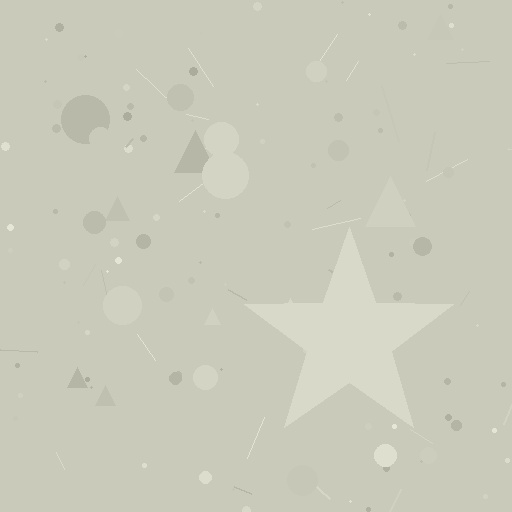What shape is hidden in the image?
A star is hidden in the image.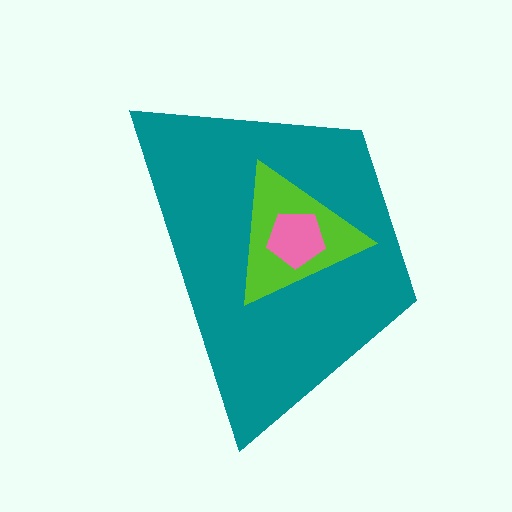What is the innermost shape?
The pink pentagon.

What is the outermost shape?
The teal trapezoid.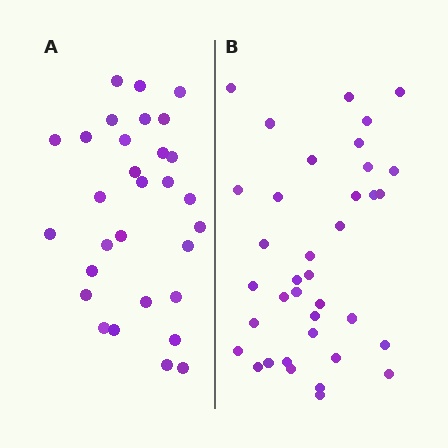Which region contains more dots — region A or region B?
Region B (the right region) has more dots.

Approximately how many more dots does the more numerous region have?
Region B has roughly 8 or so more dots than region A.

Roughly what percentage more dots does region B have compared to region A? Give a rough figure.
About 25% more.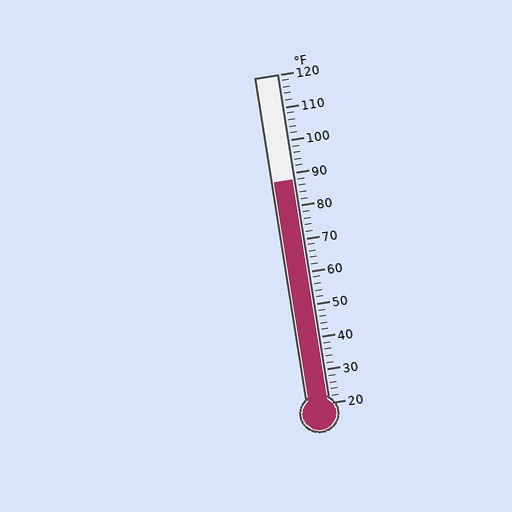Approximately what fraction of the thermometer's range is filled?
The thermometer is filled to approximately 70% of its range.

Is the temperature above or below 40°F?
The temperature is above 40°F.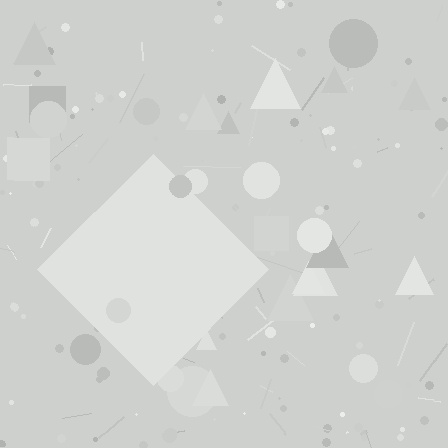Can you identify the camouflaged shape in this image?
The camouflaged shape is a diamond.